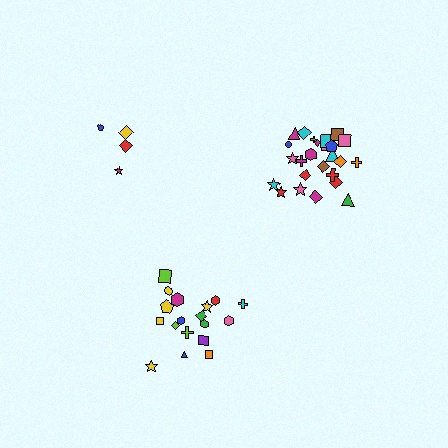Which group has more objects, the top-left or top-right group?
The top-right group.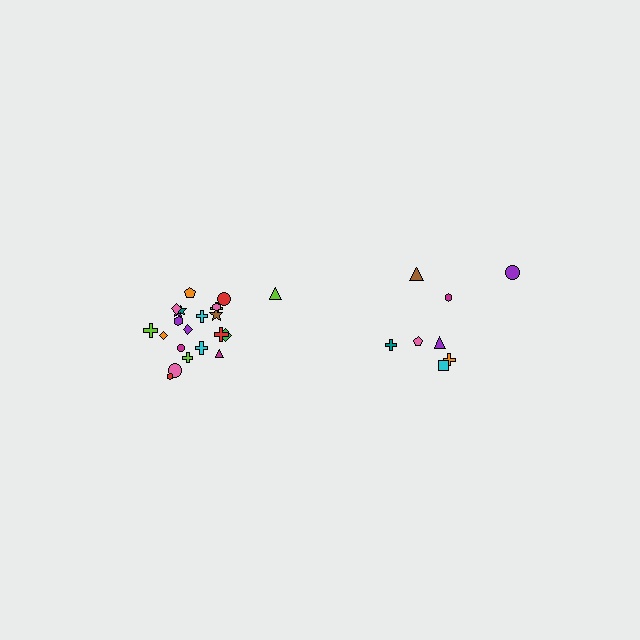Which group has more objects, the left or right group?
The left group.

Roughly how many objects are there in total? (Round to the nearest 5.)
Roughly 30 objects in total.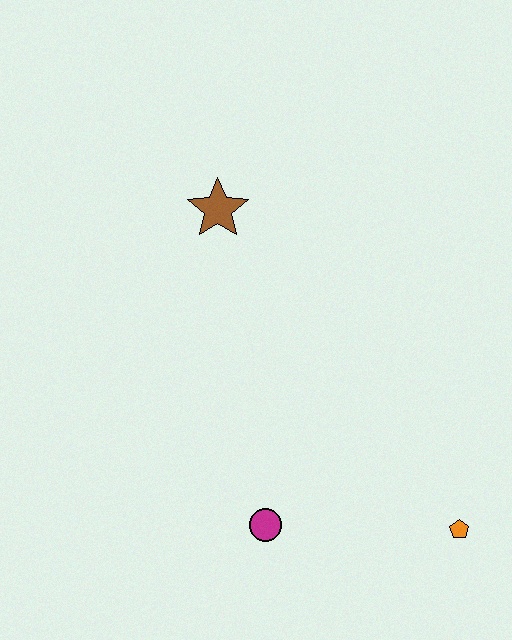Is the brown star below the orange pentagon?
No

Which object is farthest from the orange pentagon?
The brown star is farthest from the orange pentagon.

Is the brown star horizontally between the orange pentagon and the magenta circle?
No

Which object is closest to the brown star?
The magenta circle is closest to the brown star.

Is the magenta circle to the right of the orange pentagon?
No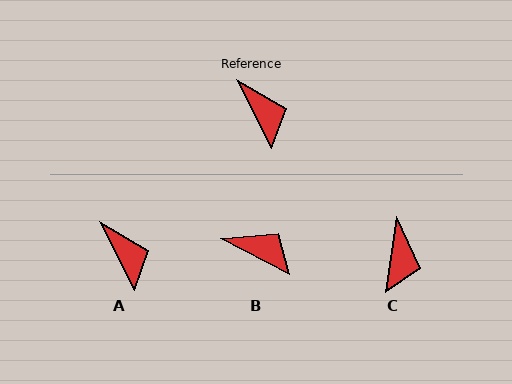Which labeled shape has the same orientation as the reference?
A.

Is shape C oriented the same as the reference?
No, it is off by about 34 degrees.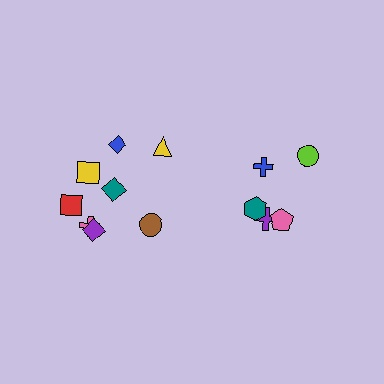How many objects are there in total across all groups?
There are 13 objects.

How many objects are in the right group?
There are 5 objects.